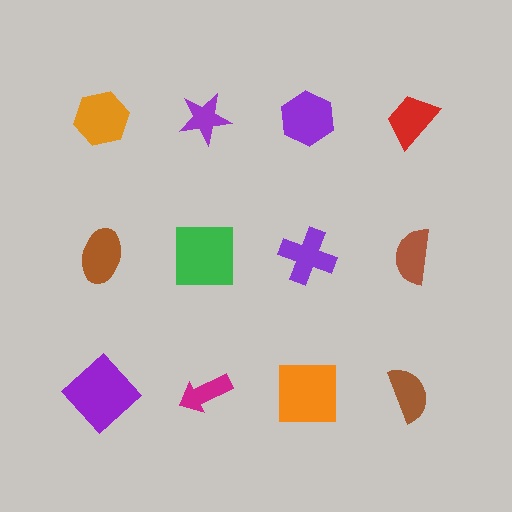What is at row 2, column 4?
A brown semicircle.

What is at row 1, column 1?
An orange hexagon.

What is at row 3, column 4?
A brown semicircle.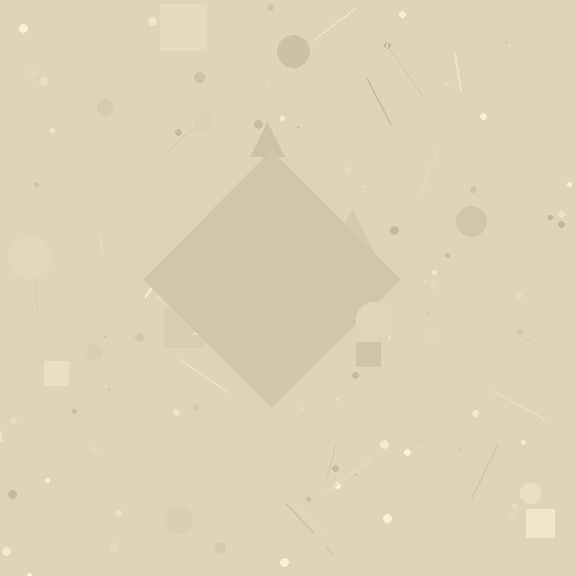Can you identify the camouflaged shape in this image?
The camouflaged shape is a diamond.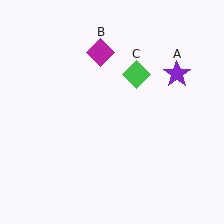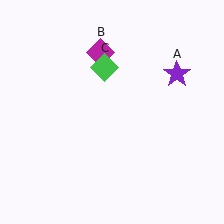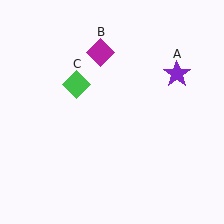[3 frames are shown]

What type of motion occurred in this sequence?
The green diamond (object C) rotated counterclockwise around the center of the scene.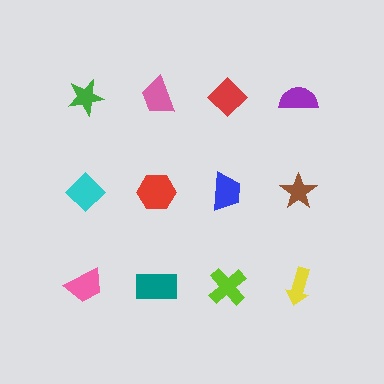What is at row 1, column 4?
A purple semicircle.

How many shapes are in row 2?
4 shapes.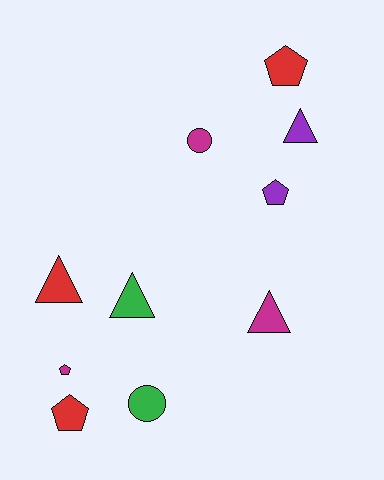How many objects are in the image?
There are 10 objects.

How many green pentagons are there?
There are no green pentagons.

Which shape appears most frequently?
Triangle, with 4 objects.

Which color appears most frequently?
Magenta, with 3 objects.